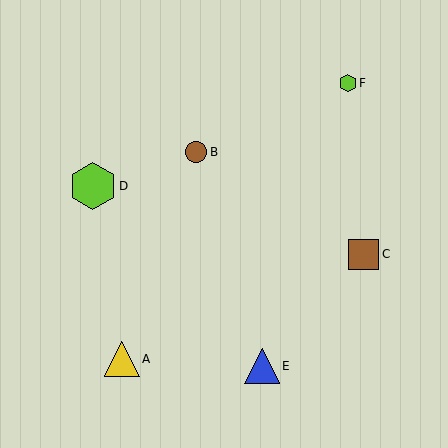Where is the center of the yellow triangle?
The center of the yellow triangle is at (122, 359).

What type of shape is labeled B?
Shape B is a brown circle.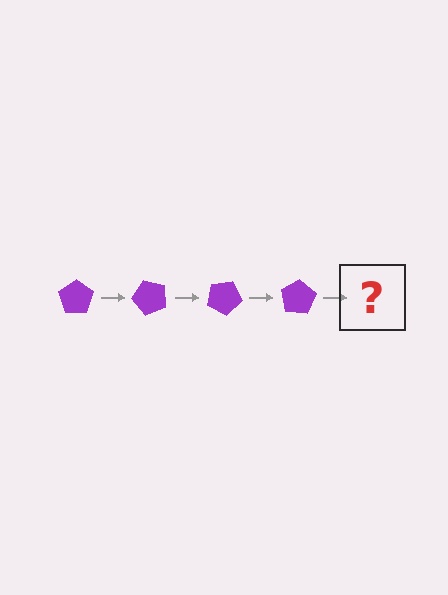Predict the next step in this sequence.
The next step is a purple pentagon rotated 200 degrees.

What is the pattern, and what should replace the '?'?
The pattern is that the pentagon rotates 50 degrees each step. The '?' should be a purple pentagon rotated 200 degrees.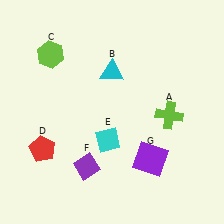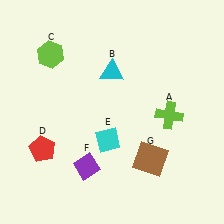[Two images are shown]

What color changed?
The square (G) changed from purple in Image 1 to brown in Image 2.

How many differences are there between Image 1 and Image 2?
There is 1 difference between the two images.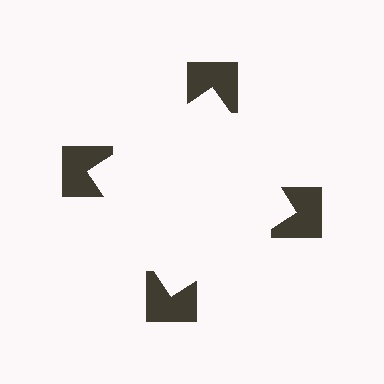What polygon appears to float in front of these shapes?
An illusory square — its edges are inferred from the aligned wedge cuts in the notched squares, not physically drawn.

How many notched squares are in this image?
There are 4 — one at each vertex of the illusory square.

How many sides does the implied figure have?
4 sides.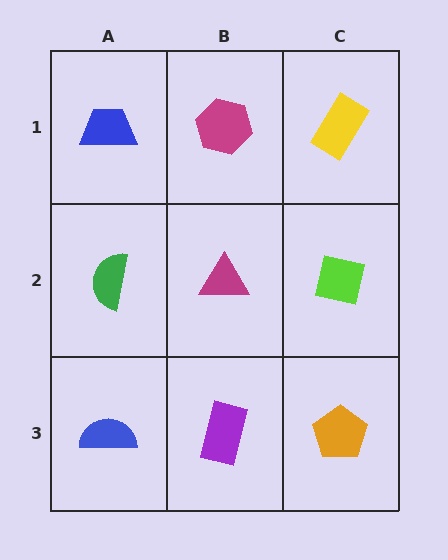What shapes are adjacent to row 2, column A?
A blue trapezoid (row 1, column A), a blue semicircle (row 3, column A), a magenta triangle (row 2, column B).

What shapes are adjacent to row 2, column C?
A yellow rectangle (row 1, column C), an orange pentagon (row 3, column C), a magenta triangle (row 2, column B).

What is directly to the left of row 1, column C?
A magenta hexagon.